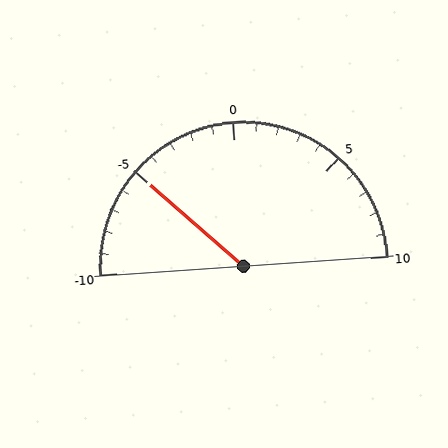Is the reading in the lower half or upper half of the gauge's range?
The reading is in the lower half of the range (-10 to 10).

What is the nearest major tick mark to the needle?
The nearest major tick mark is -5.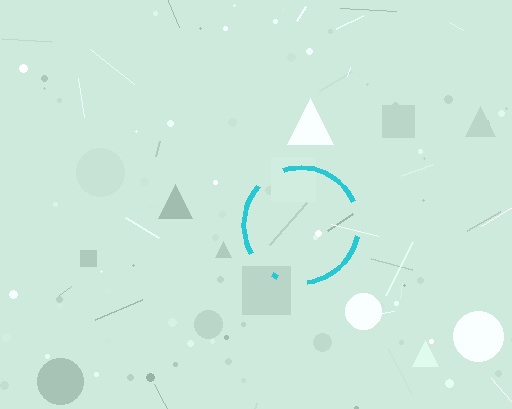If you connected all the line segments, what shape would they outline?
They would outline a circle.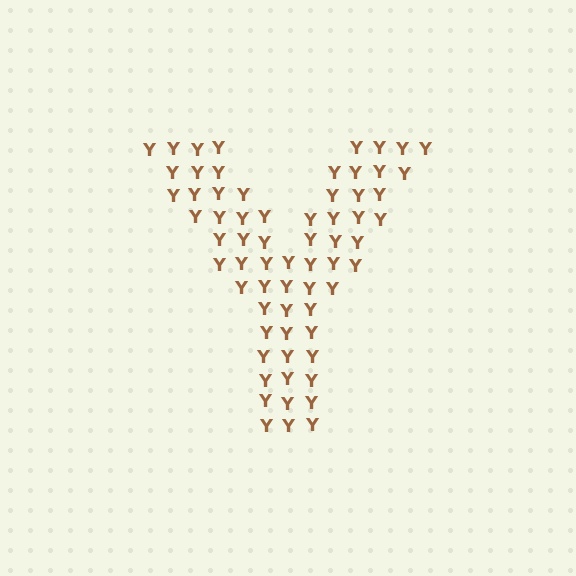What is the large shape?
The large shape is the letter Y.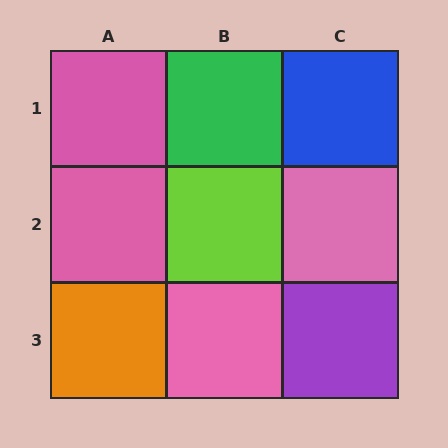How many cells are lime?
1 cell is lime.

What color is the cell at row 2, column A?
Pink.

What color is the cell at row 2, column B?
Lime.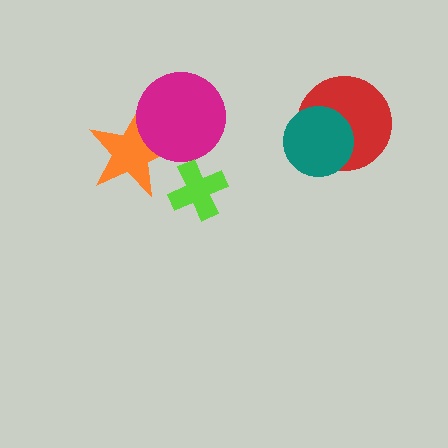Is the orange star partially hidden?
Yes, it is partially covered by another shape.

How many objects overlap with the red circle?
1 object overlaps with the red circle.